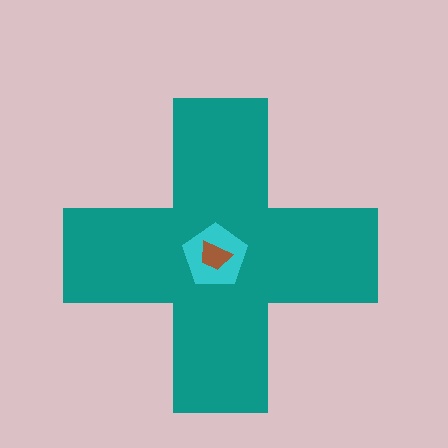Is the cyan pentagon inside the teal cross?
Yes.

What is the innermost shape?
The brown trapezoid.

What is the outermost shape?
The teal cross.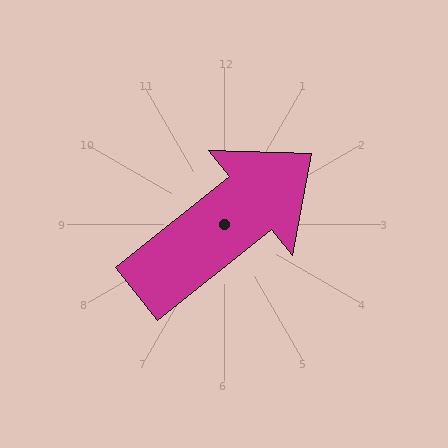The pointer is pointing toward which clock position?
Roughly 2 o'clock.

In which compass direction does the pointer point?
Northeast.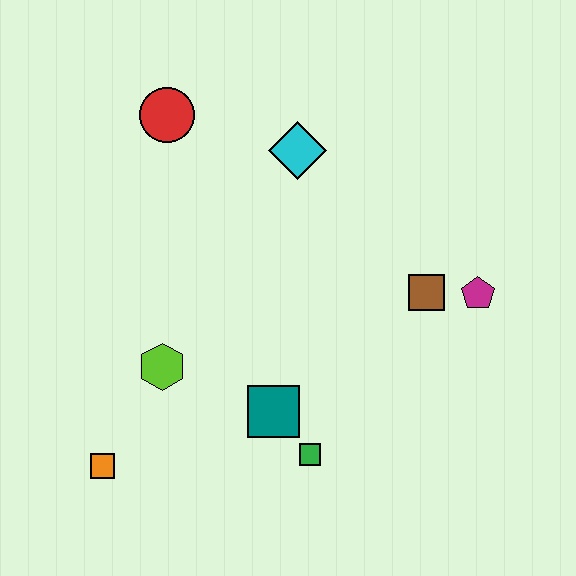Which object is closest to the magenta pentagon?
The brown square is closest to the magenta pentagon.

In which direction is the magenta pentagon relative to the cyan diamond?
The magenta pentagon is to the right of the cyan diamond.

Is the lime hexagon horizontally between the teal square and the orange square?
Yes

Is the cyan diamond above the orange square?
Yes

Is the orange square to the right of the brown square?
No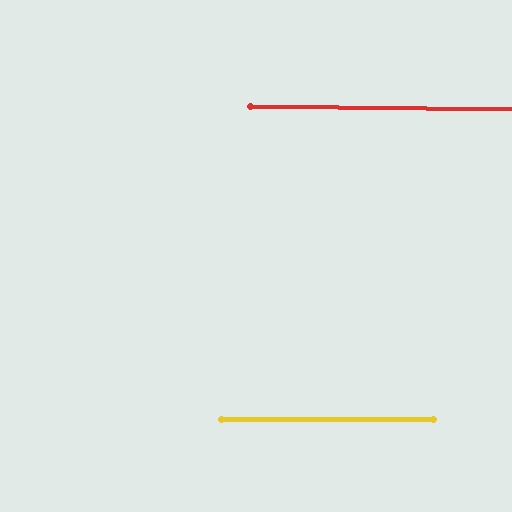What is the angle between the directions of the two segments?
Approximately 1 degree.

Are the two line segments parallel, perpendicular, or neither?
Parallel — their directions differ by only 0.9°.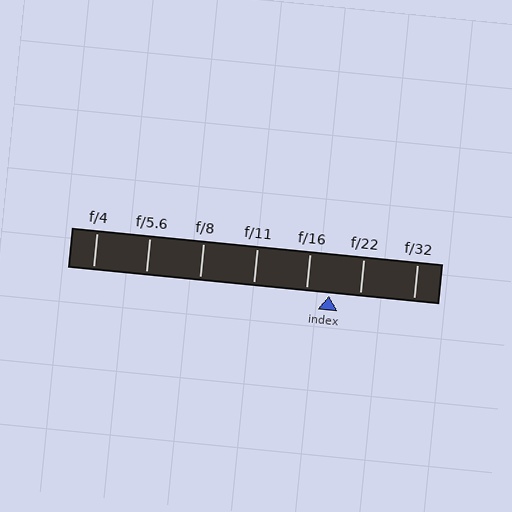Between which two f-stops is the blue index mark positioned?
The index mark is between f/16 and f/22.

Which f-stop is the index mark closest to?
The index mark is closest to f/16.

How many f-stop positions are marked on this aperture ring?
There are 7 f-stop positions marked.